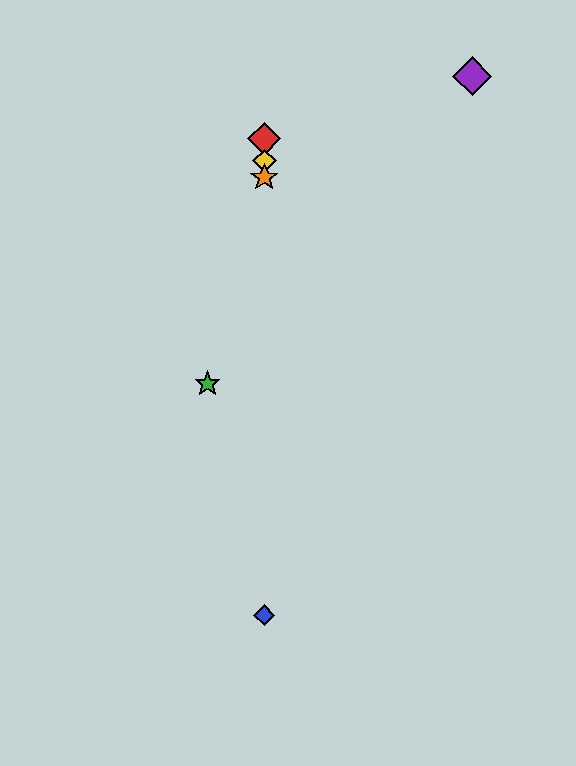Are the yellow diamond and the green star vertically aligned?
No, the yellow diamond is at x≈264 and the green star is at x≈208.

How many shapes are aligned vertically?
4 shapes (the red diamond, the blue diamond, the yellow diamond, the orange star) are aligned vertically.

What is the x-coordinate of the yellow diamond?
The yellow diamond is at x≈264.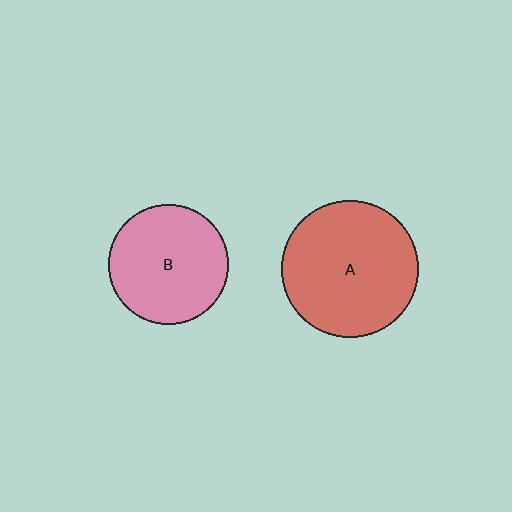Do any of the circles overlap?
No, none of the circles overlap.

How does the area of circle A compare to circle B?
Approximately 1.3 times.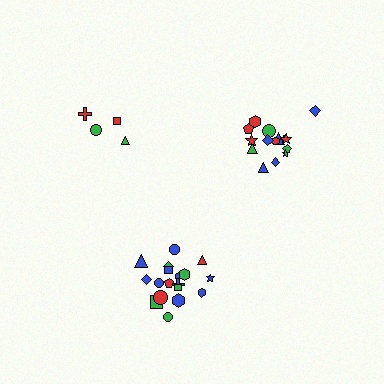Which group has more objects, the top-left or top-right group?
The top-right group.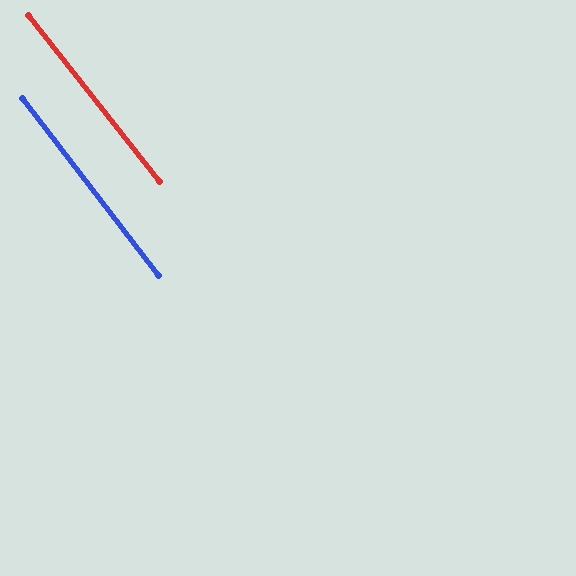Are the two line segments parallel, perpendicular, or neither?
Parallel — their directions differ by only 1.0°.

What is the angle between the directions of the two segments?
Approximately 1 degree.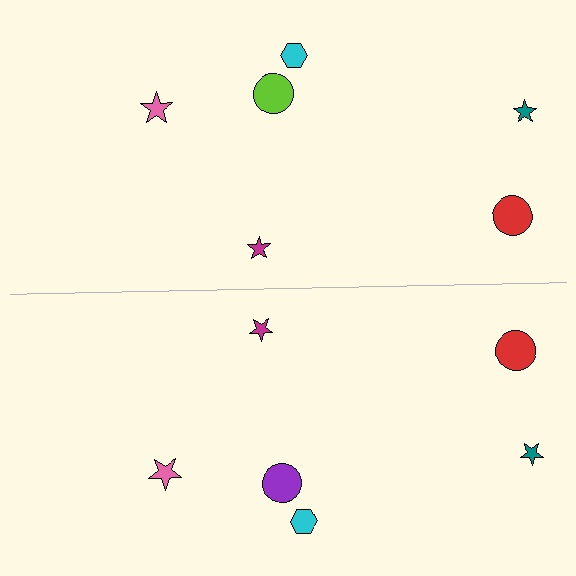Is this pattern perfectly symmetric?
No, the pattern is not perfectly symmetric. The purple circle on the bottom side breaks the symmetry — its mirror counterpart is lime.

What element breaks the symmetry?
The purple circle on the bottom side breaks the symmetry — its mirror counterpart is lime.